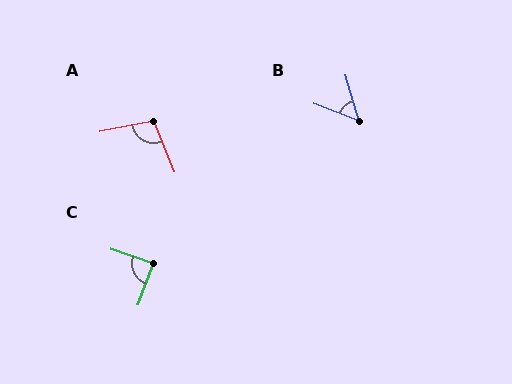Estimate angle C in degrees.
Approximately 89 degrees.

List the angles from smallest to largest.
B (53°), C (89°), A (101°).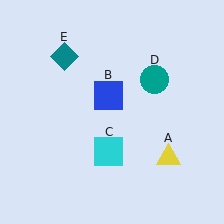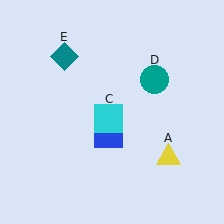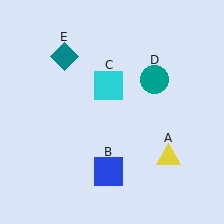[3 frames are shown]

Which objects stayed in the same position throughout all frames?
Yellow triangle (object A) and teal circle (object D) and teal diamond (object E) remained stationary.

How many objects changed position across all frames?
2 objects changed position: blue square (object B), cyan square (object C).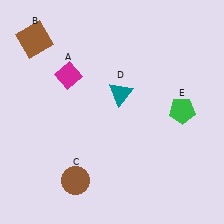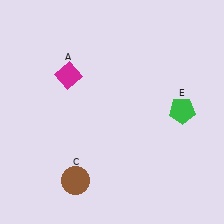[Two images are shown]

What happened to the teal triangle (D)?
The teal triangle (D) was removed in Image 2. It was in the top-right area of Image 1.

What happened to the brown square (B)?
The brown square (B) was removed in Image 2. It was in the top-left area of Image 1.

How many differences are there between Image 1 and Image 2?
There are 2 differences between the two images.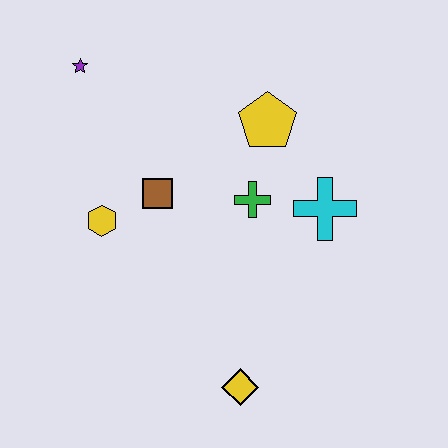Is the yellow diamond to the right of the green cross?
No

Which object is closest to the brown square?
The yellow hexagon is closest to the brown square.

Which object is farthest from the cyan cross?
The purple star is farthest from the cyan cross.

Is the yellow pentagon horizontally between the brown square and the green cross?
No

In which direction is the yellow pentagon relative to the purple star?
The yellow pentagon is to the right of the purple star.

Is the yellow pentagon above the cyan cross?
Yes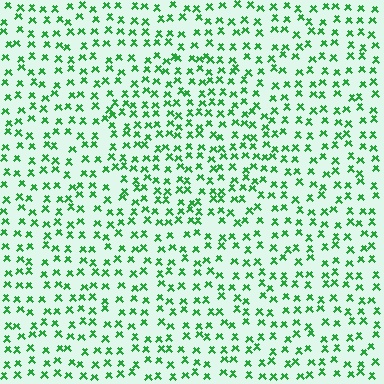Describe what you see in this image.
The image contains small green elements arranged at two different densities. A circle-shaped region is visible where the elements are more densely packed than the surrounding area.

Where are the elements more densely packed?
The elements are more densely packed inside the circle boundary.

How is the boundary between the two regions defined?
The boundary is defined by a change in element density (approximately 1.4x ratio). All elements are the same color, size, and shape.